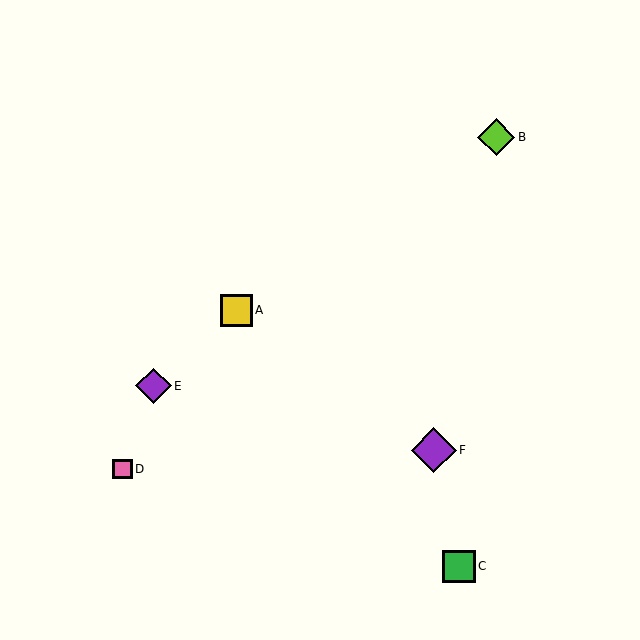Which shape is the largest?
The purple diamond (labeled F) is the largest.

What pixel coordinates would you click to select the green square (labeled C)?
Click at (459, 566) to select the green square C.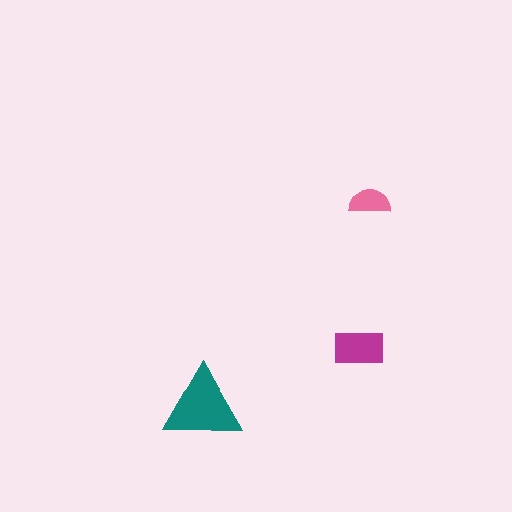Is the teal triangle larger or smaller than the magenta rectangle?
Larger.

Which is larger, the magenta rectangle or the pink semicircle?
The magenta rectangle.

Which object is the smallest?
The pink semicircle.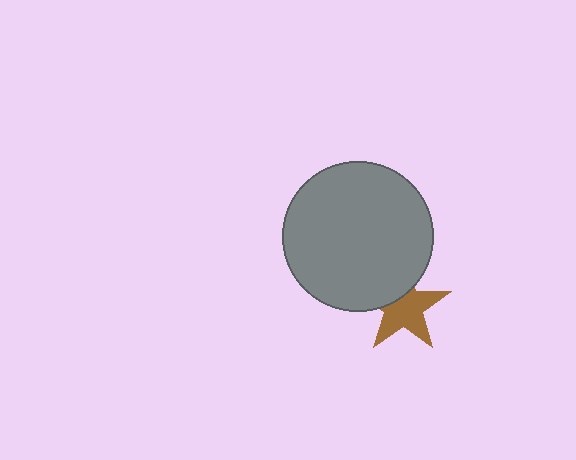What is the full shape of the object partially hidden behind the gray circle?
The partially hidden object is a brown star.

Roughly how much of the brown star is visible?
Most of it is visible (roughly 68%).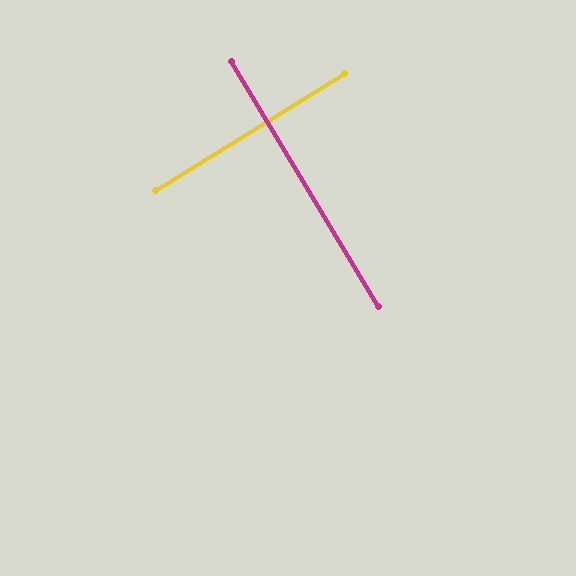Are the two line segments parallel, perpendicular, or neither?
Perpendicular — they meet at approximately 89°.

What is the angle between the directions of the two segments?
Approximately 89 degrees.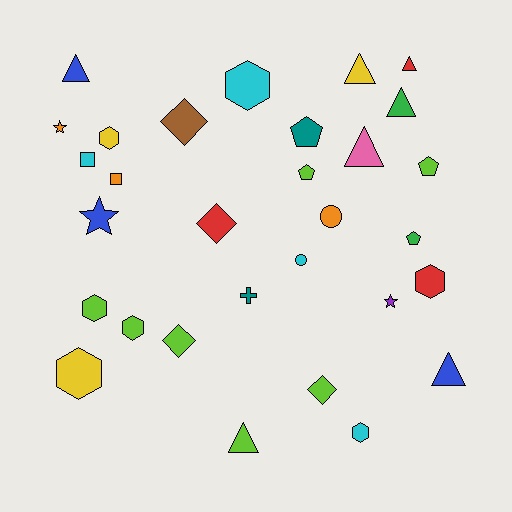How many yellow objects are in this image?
There are 3 yellow objects.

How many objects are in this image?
There are 30 objects.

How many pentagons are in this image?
There are 4 pentagons.